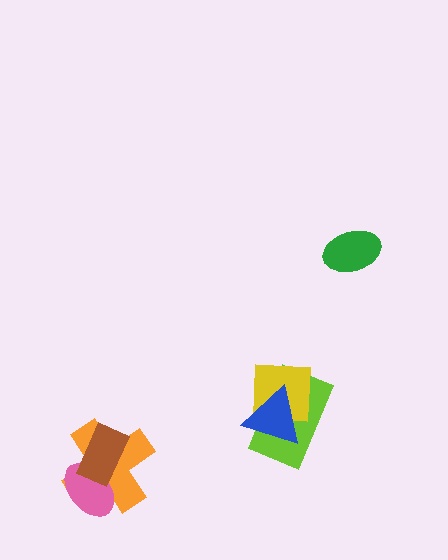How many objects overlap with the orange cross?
2 objects overlap with the orange cross.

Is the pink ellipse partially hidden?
Yes, it is partially covered by another shape.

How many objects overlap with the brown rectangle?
2 objects overlap with the brown rectangle.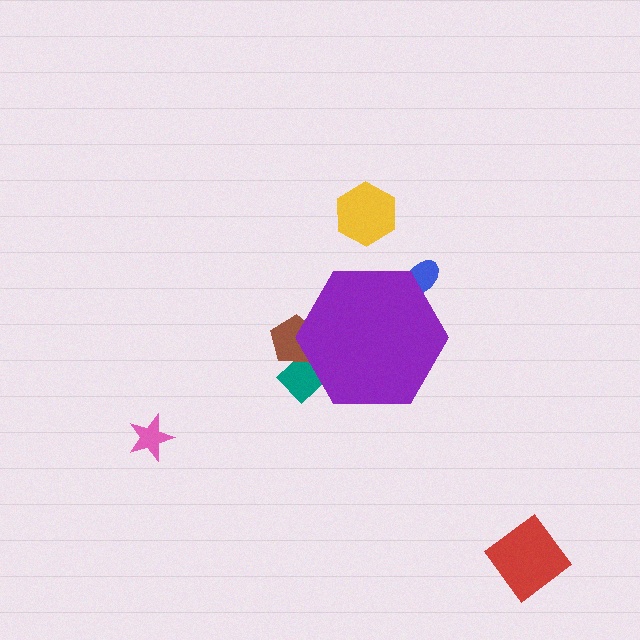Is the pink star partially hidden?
No, the pink star is fully visible.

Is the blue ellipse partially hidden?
Yes, the blue ellipse is partially hidden behind the purple hexagon.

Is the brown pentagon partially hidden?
Yes, the brown pentagon is partially hidden behind the purple hexagon.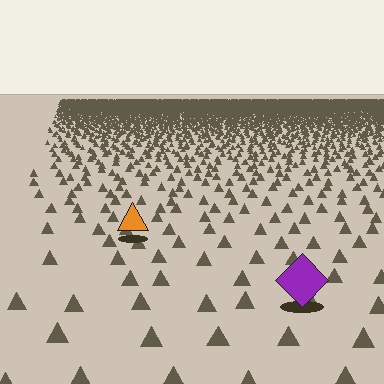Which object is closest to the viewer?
The purple diamond is closest. The texture marks near it are larger and more spread out.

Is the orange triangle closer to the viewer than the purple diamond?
No. The purple diamond is closer — you can tell from the texture gradient: the ground texture is coarser near it.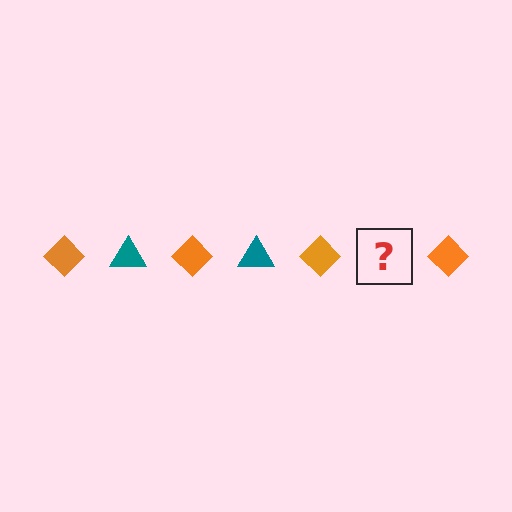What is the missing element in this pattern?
The missing element is a teal triangle.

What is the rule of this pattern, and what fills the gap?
The rule is that the pattern alternates between orange diamond and teal triangle. The gap should be filled with a teal triangle.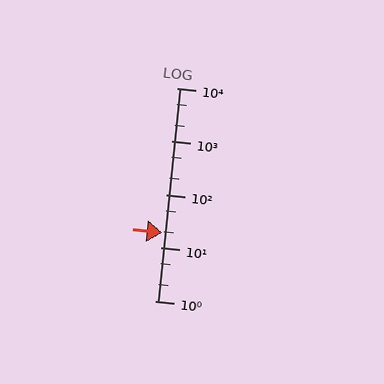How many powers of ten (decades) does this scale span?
The scale spans 4 decades, from 1 to 10000.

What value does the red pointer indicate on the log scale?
The pointer indicates approximately 19.